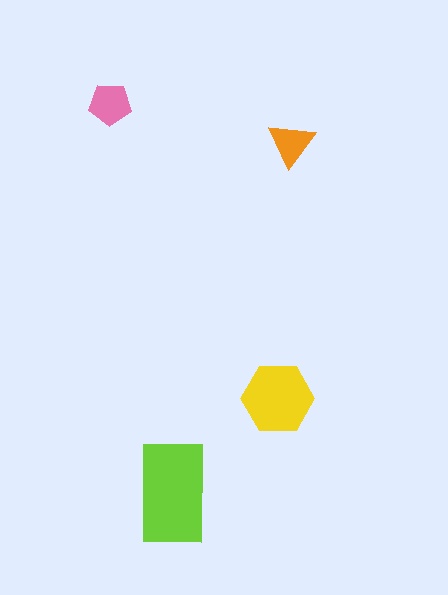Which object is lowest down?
The lime rectangle is bottommost.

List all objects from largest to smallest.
The lime rectangle, the yellow hexagon, the pink pentagon, the orange triangle.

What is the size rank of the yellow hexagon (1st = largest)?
2nd.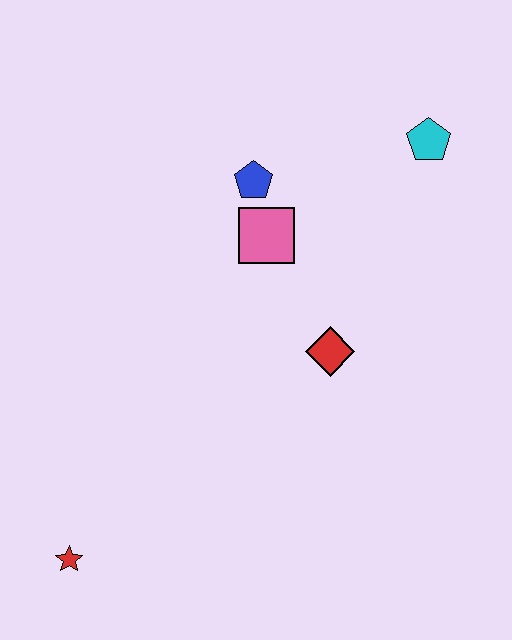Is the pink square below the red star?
No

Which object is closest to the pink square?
The blue pentagon is closest to the pink square.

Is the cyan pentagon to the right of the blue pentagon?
Yes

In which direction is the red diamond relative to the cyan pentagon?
The red diamond is below the cyan pentagon.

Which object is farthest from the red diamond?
The red star is farthest from the red diamond.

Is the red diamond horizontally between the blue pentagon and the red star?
No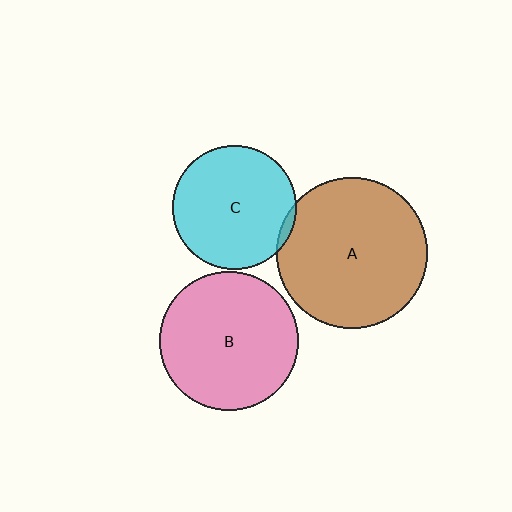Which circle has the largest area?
Circle A (brown).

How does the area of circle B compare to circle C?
Approximately 1.2 times.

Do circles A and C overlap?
Yes.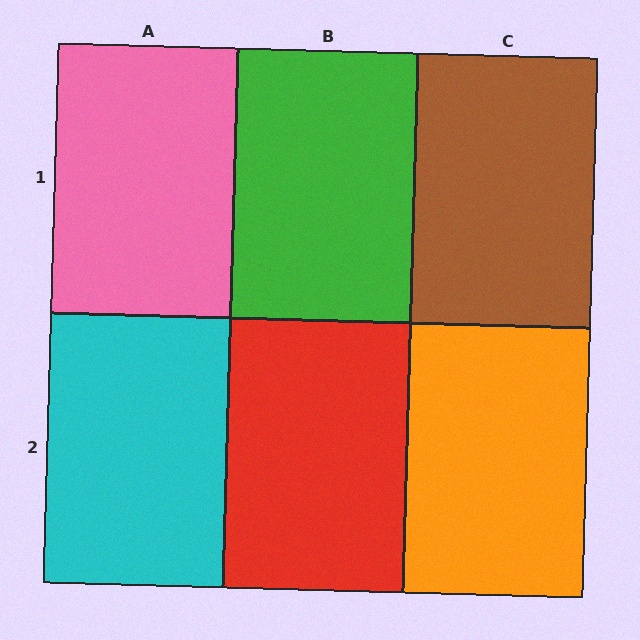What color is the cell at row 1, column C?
Brown.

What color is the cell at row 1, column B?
Green.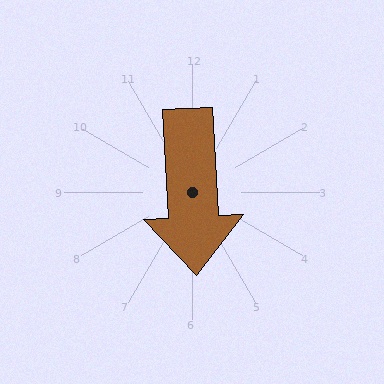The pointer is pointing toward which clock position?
Roughly 6 o'clock.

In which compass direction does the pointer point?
South.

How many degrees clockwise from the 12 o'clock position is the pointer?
Approximately 177 degrees.